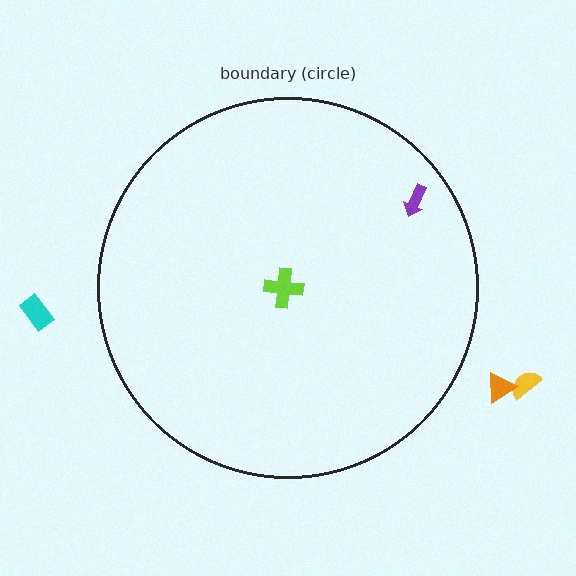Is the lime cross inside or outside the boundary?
Inside.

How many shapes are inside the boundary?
2 inside, 3 outside.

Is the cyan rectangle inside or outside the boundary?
Outside.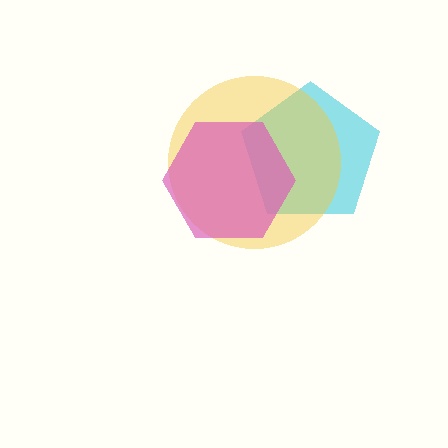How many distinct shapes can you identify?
There are 3 distinct shapes: a cyan pentagon, a yellow circle, a pink hexagon.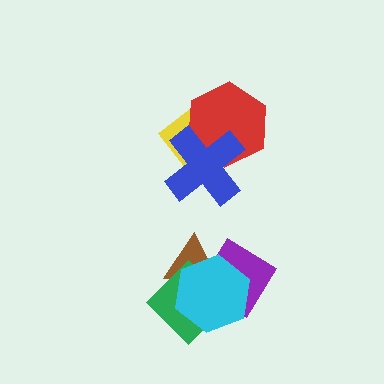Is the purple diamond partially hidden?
Yes, it is partially covered by another shape.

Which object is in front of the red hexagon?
The blue cross is in front of the red hexagon.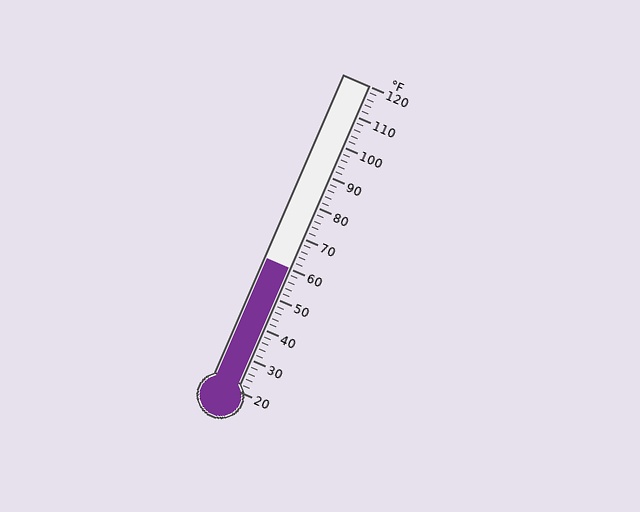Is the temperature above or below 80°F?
The temperature is below 80°F.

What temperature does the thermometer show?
The thermometer shows approximately 60°F.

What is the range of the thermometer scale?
The thermometer scale ranges from 20°F to 120°F.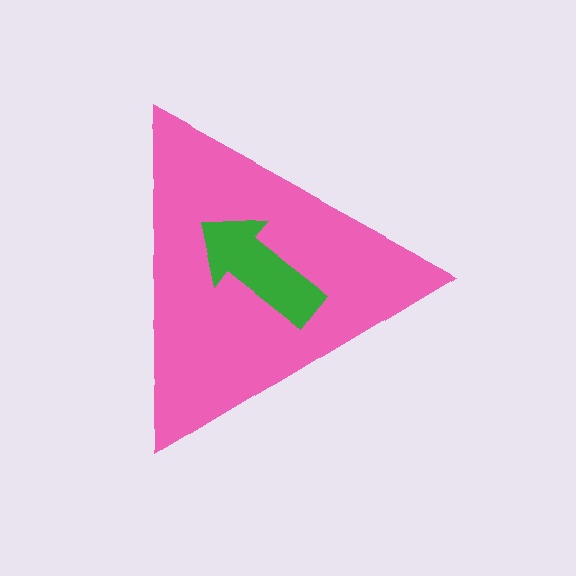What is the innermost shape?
The green arrow.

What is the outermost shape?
The pink triangle.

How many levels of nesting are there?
2.